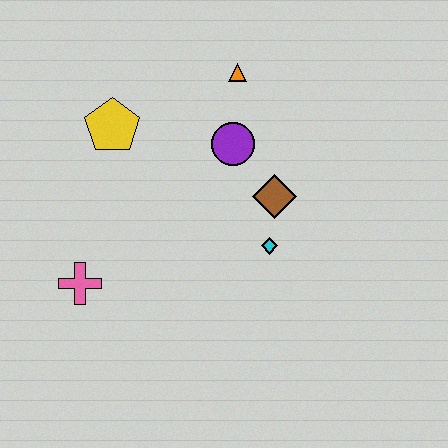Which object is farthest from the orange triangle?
The pink cross is farthest from the orange triangle.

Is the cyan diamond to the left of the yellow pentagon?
No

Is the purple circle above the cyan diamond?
Yes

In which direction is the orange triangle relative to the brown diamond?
The orange triangle is above the brown diamond.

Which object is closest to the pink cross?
The yellow pentagon is closest to the pink cross.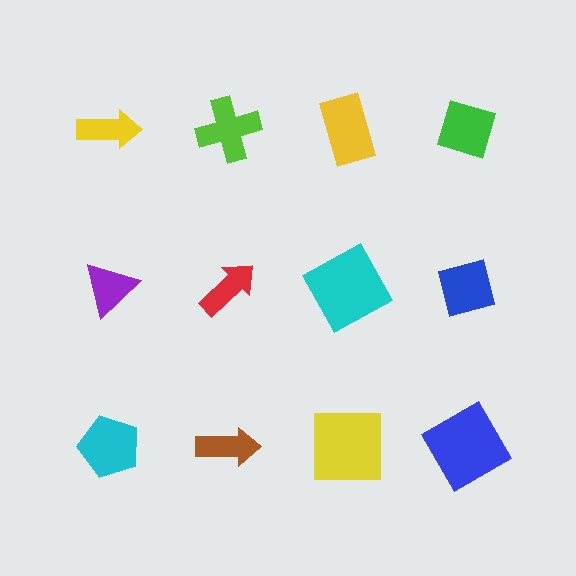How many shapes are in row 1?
4 shapes.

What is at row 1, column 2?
A lime cross.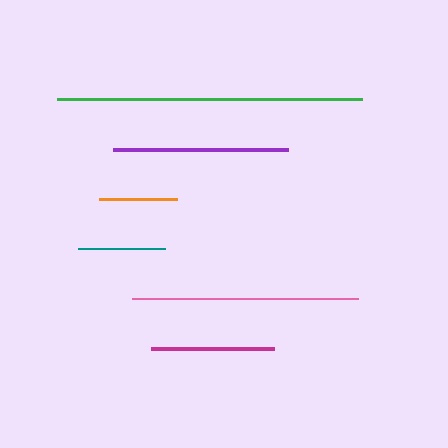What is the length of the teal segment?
The teal segment is approximately 87 pixels long.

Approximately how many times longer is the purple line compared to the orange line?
The purple line is approximately 2.2 times the length of the orange line.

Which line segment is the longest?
The green line is the longest at approximately 305 pixels.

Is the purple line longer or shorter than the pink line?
The pink line is longer than the purple line.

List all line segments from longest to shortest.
From longest to shortest: green, pink, purple, magenta, teal, orange.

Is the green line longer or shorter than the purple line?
The green line is longer than the purple line.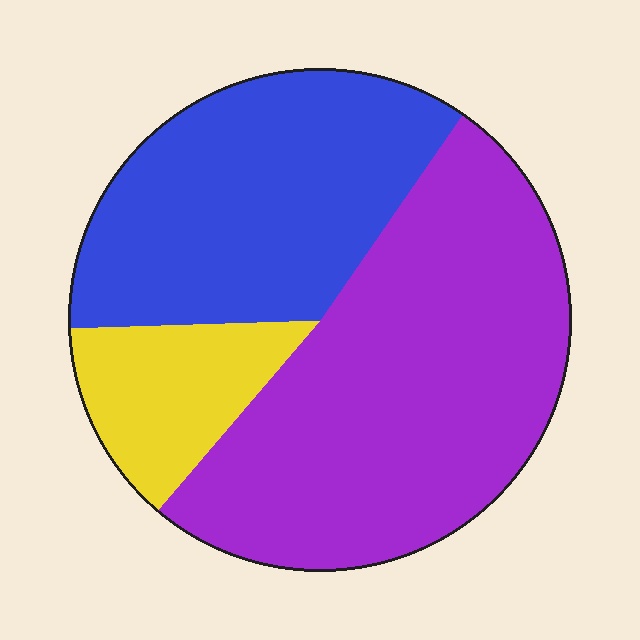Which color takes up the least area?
Yellow, at roughly 15%.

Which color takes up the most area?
Purple, at roughly 50%.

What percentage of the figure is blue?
Blue takes up about one third (1/3) of the figure.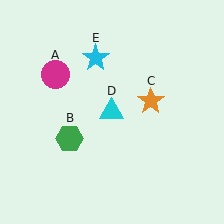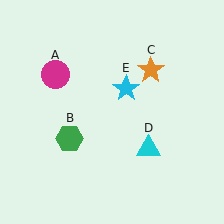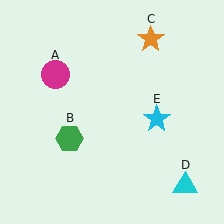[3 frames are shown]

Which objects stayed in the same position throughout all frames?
Magenta circle (object A) and green hexagon (object B) remained stationary.